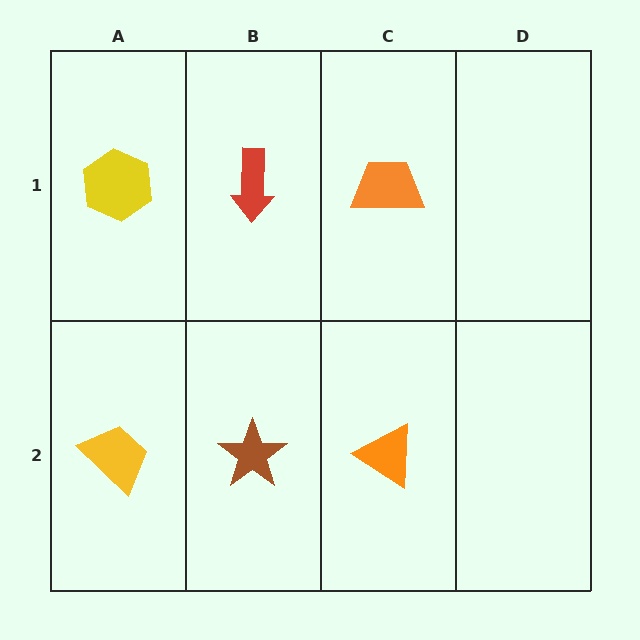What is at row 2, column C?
An orange triangle.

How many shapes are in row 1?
3 shapes.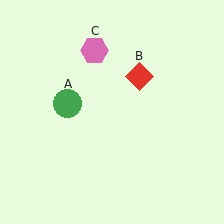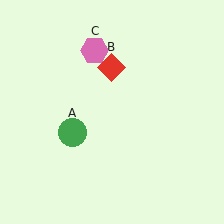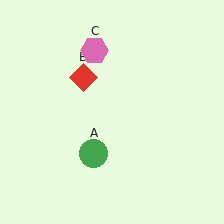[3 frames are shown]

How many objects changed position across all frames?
2 objects changed position: green circle (object A), red diamond (object B).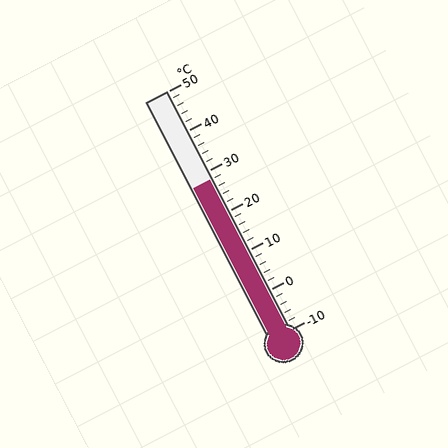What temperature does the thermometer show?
The thermometer shows approximately 28°C.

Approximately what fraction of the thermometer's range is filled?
The thermometer is filled to approximately 65% of its range.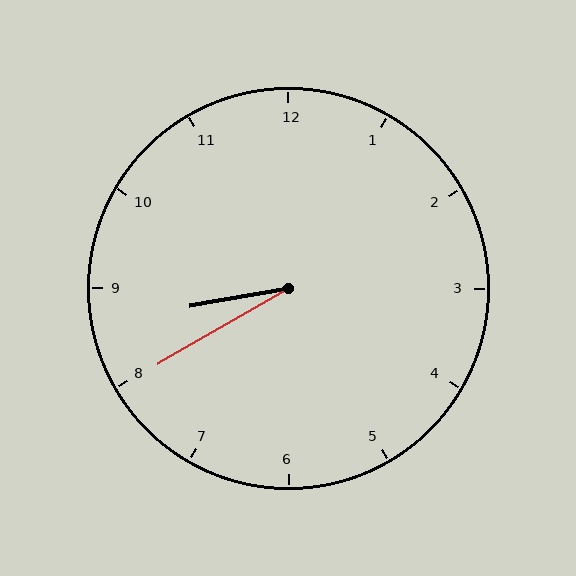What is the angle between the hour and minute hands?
Approximately 20 degrees.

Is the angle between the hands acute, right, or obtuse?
It is acute.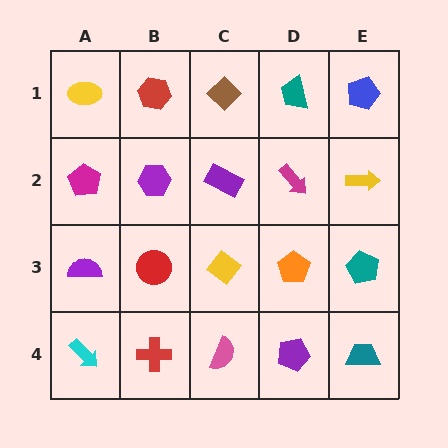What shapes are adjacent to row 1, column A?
A magenta pentagon (row 2, column A), a red hexagon (row 1, column B).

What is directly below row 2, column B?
A red circle.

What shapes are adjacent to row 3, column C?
A purple rectangle (row 2, column C), a pink semicircle (row 4, column C), a red circle (row 3, column B), an orange pentagon (row 3, column D).